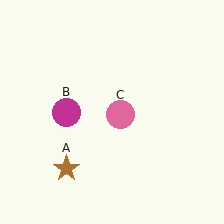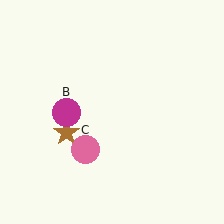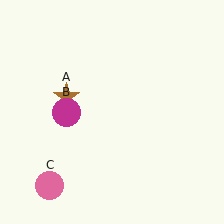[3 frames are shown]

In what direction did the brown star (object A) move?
The brown star (object A) moved up.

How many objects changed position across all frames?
2 objects changed position: brown star (object A), pink circle (object C).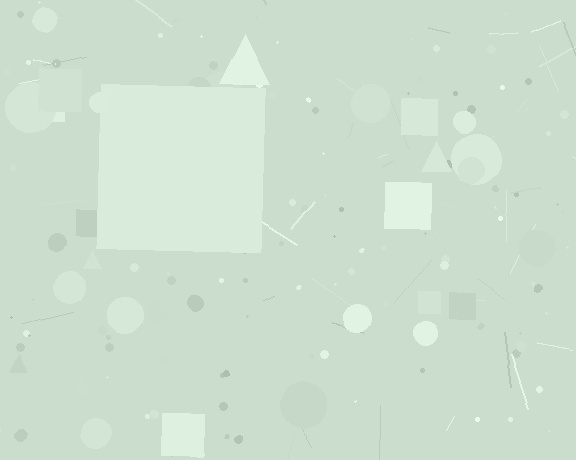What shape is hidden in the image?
A square is hidden in the image.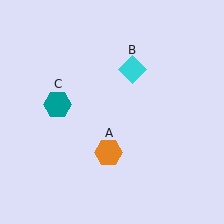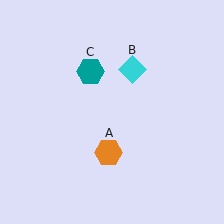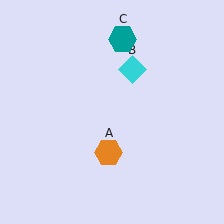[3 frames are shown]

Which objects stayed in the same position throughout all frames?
Orange hexagon (object A) and cyan diamond (object B) remained stationary.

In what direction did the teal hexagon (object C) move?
The teal hexagon (object C) moved up and to the right.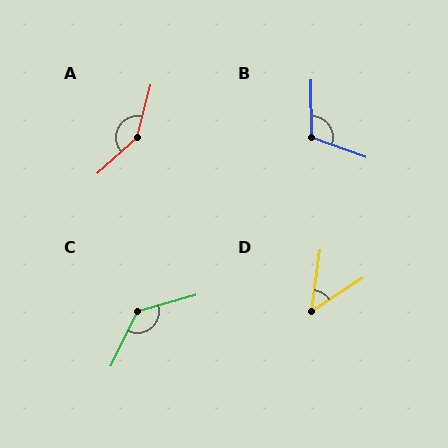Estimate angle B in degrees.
Approximately 110 degrees.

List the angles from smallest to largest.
D (49°), B (110°), C (132°), A (146°).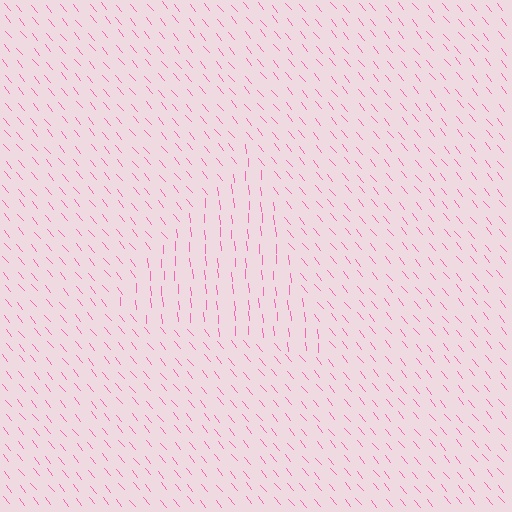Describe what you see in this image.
The image is filled with small pink line segments. A triangle region in the image has lines oriented differently from the surrounding lines, creating a visible texture boundary.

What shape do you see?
I see a triangle.